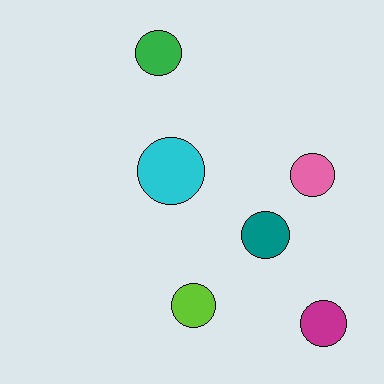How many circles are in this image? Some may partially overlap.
There are 6 circles.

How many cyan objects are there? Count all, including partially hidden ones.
There is 1 cyan object.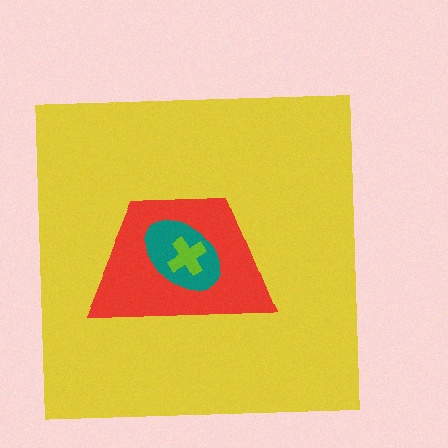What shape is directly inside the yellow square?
The red trapezoid.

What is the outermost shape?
The yellow square.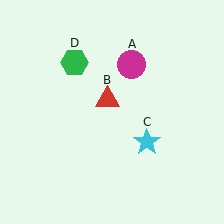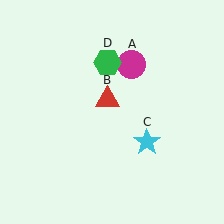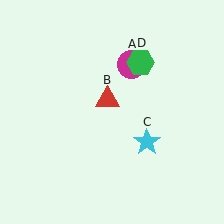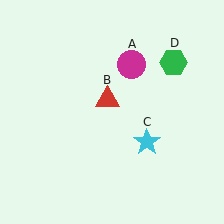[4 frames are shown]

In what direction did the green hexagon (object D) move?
The green hexagon (object D) moved right.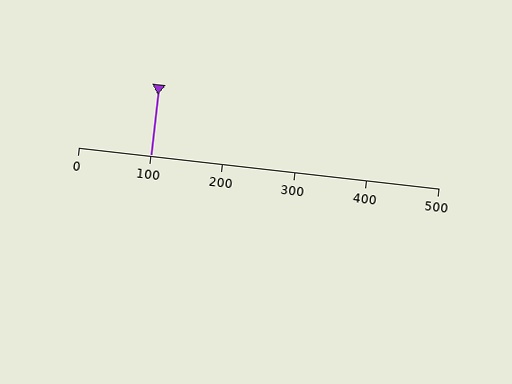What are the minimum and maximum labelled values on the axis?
The axis runs from 0 to 500.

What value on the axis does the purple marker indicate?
The marker indicates approximately 100.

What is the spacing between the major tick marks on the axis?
The major ticks are spaced 100 apart.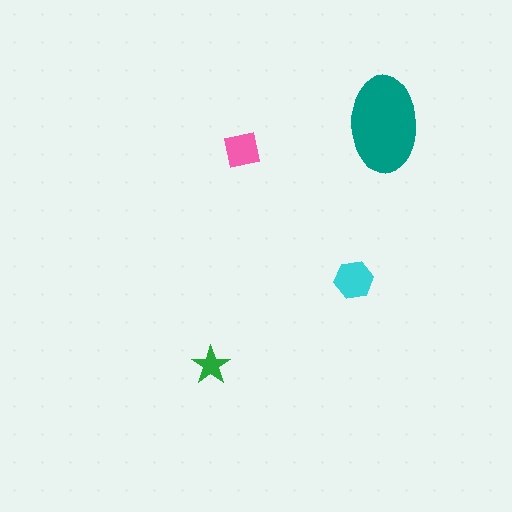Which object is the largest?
The teal ellipse.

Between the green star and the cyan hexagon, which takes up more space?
The cyan hexagon.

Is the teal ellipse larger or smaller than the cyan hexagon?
Larger.